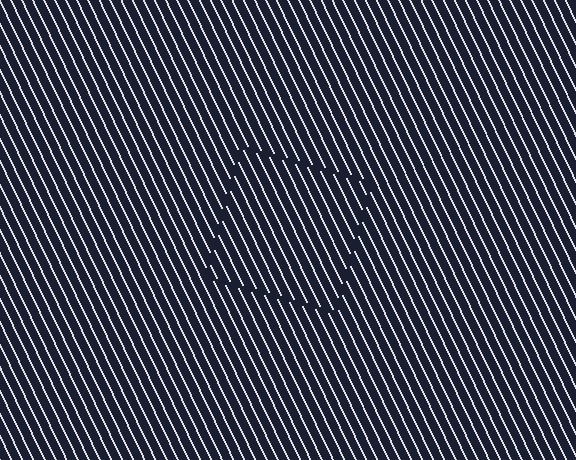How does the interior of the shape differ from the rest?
The interior of the shape contains the same grating, shifted by half a period — the contour is defined by the phase discontinuity where line-ends from the inner and outer gratings abut.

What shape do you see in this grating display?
An illusory square. The interior of the shape contains the same grating, shifted by half a period — the contour is defined by the phase discontinuity where line-ends from the inner and outer gratings abut.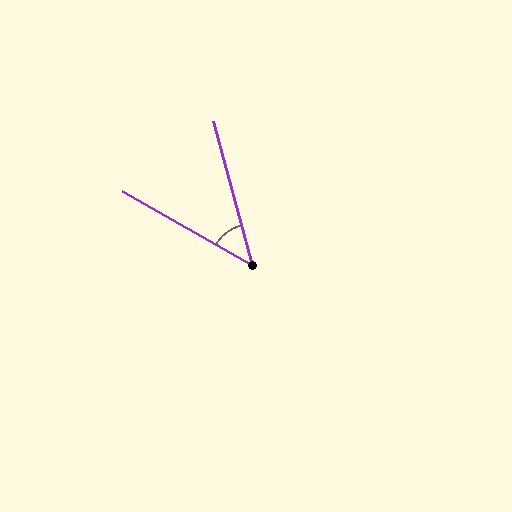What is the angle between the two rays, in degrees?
Approximately 45 degrees.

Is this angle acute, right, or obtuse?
It is acute.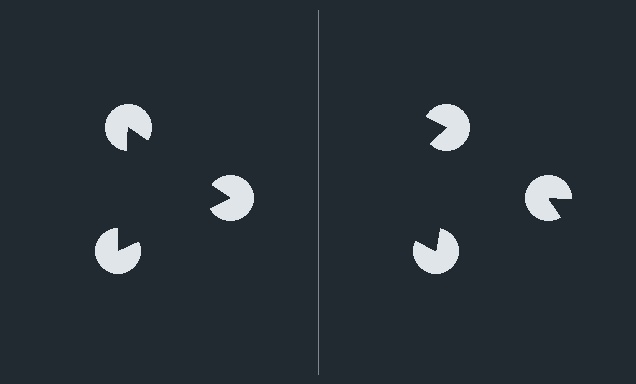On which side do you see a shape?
An illusory triangle appears on the left side. On the right side the wedge cuts are rotated, so no coherent shape forms.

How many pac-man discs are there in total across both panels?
6 — 3 on each side.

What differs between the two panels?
The pac-man discs are positioned identically on both sides; only the wedge orientations differ. On the left they align to a triangle; on the right they are misaligned.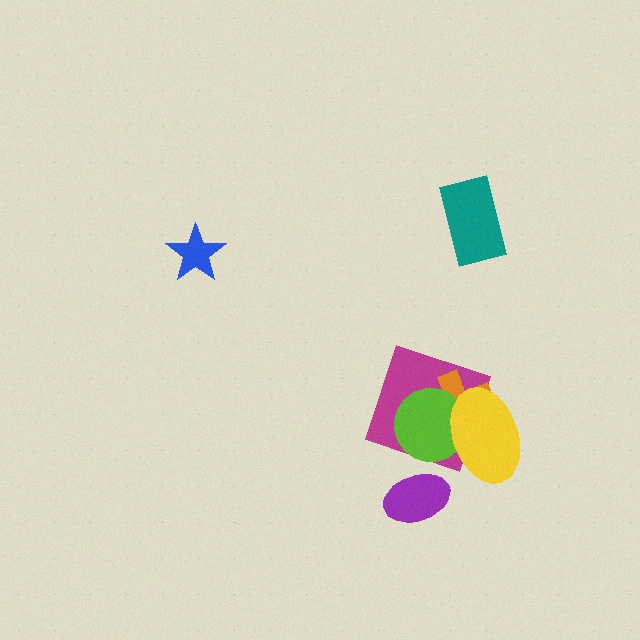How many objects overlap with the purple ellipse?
0 objects overlap with the purple ellipse.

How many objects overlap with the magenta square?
3 objects overlap with the magenta square.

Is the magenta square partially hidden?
Yes, it is partially covered by another shape.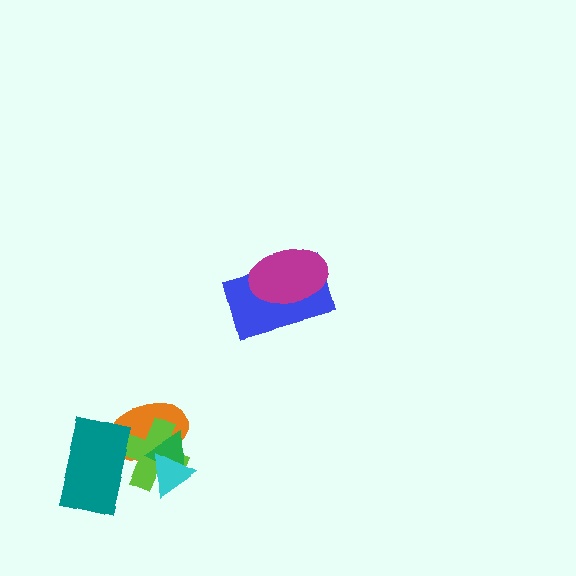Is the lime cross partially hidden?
Yes, it is partially covered by another shape.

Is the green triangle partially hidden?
Yes, it is partially covered by another shape.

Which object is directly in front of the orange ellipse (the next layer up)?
The lime cross is directly in front of the orange ellipse.